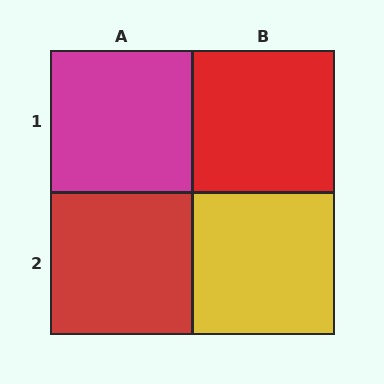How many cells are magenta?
1 cell is magenta.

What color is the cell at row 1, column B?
Red.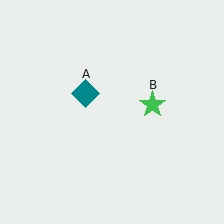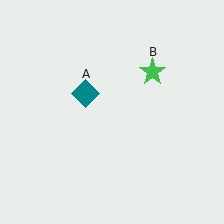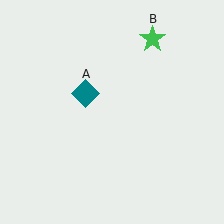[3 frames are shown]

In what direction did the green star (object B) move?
The green star (object B) moved up.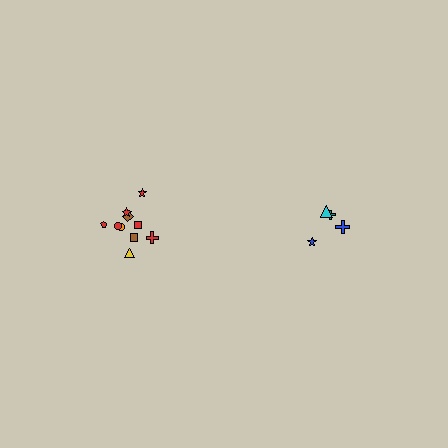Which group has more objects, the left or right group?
The left group.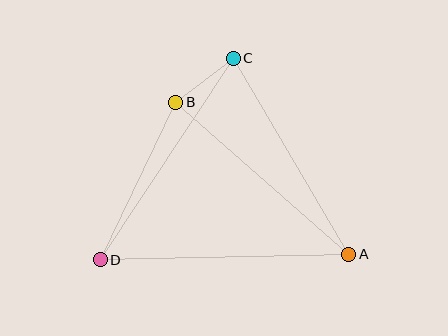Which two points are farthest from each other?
Points A and D are farthest from each other.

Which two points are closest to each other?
Points B and C are closest to each other.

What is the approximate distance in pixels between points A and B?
The distance between A and B is approximately 230 pixels.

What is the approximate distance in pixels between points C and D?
The distance between C and D is approximately 241 pixels.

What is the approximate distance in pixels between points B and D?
The distance between B and D is approximately 175 pixels.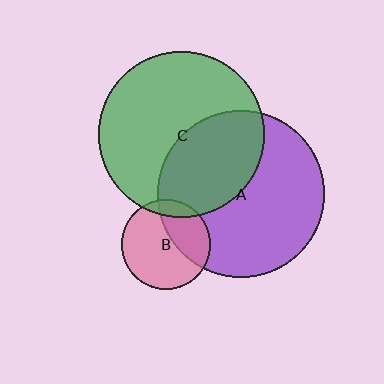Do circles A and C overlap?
Yes.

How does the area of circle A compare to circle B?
Approximately 3.5 times.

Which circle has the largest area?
Circle A (purple).